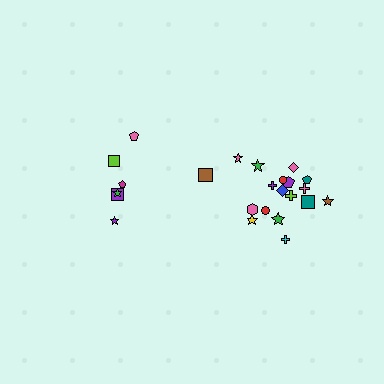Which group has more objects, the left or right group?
The right group.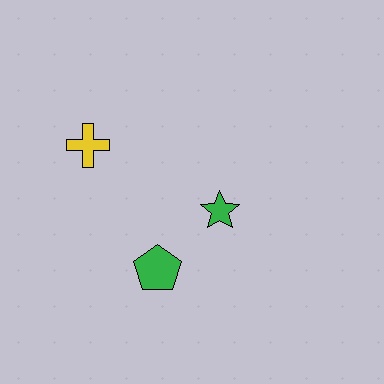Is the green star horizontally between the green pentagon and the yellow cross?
No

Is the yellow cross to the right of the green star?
No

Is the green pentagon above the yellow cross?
No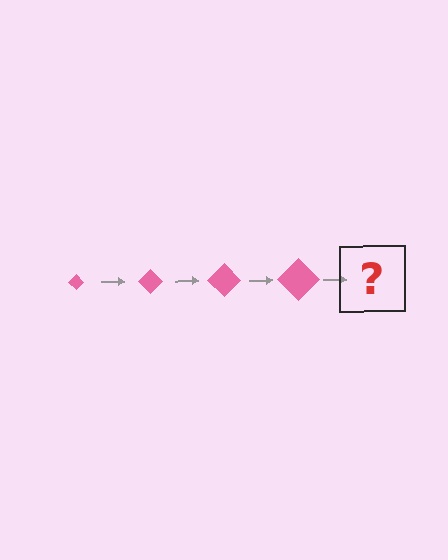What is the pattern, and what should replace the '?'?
The pattern is that the diamond gets progressively larger each step. The '?' should be a pink diamond, larger than the previous one.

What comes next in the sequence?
The next element should be a pink diamond, larger than the previous one.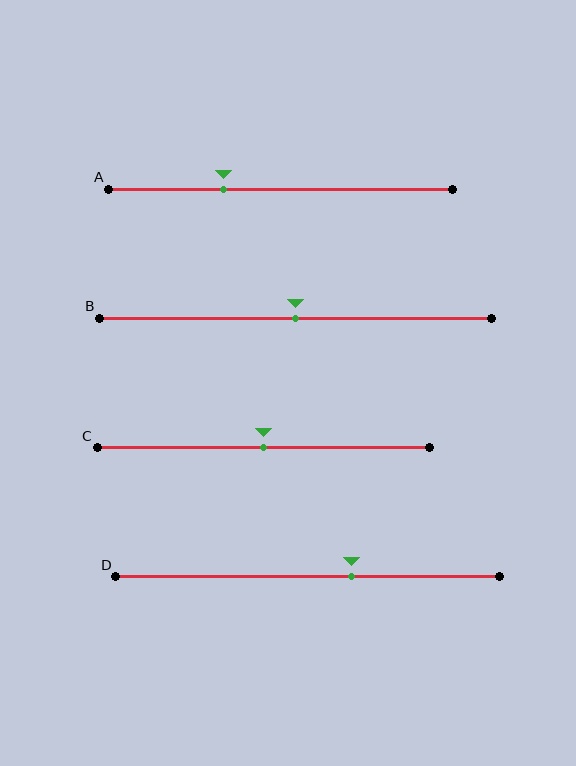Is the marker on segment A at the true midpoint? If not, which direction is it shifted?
No, the marker on segment A is shifted to the left by about 17% of the segment length.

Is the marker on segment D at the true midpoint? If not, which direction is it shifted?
No, the marker on segment D is shifted to the right by about 11% of the segment length.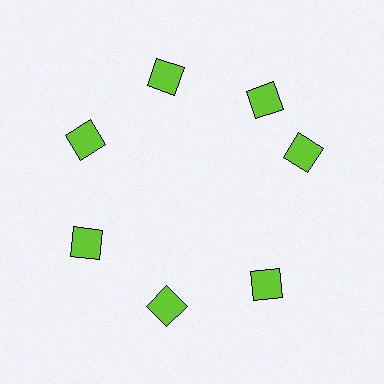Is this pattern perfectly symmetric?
No. The 7 lime diamonds are arranged in a ring, but one element near the 3 o'clock position is rotated out of alignment along the ring, breaking the 7-fold rotational symmetry.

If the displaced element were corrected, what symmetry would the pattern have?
It would have 7-fold rotational symmetry — the pattern would map onto itself every 51 degrees.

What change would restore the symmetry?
The symmetry would be restored by rotating it back into even spacing with its neighbors so that all 7 diamonds sit at equal angles and equal distance from the center.